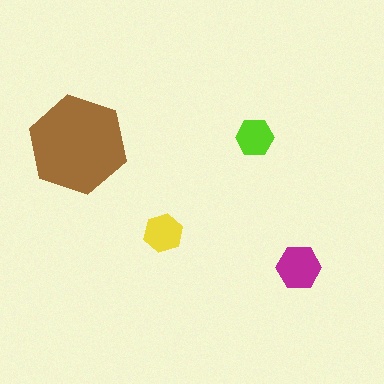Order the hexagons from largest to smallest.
the brown one, the magenta one, the yellow one, the lime one.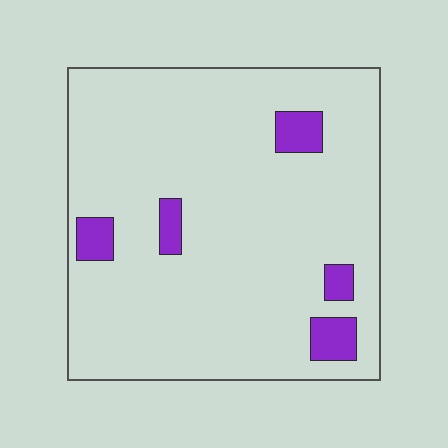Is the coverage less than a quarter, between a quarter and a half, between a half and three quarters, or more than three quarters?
Less than a quarter.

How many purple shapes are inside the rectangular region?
5.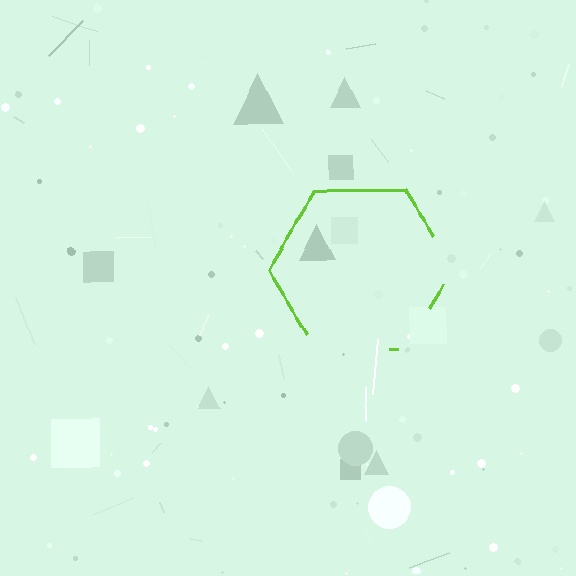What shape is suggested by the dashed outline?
The dashed outline suggests a hexagon.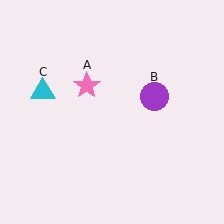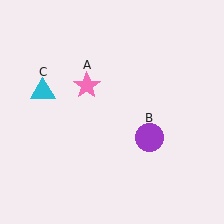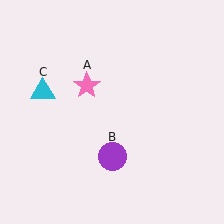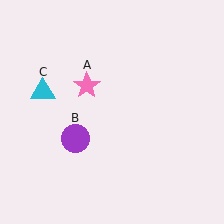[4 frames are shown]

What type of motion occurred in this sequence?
The purple circle (object B) rotated clockwise around the center of the scene.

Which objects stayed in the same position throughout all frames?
Pink star (object A) and cyan triangle (object C) remained stationary.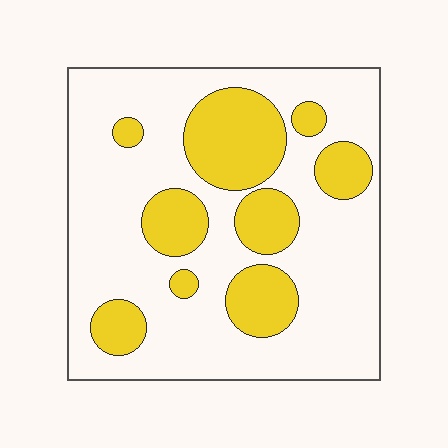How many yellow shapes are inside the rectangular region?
9.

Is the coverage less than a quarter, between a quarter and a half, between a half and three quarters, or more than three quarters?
Between a quarter and a half.